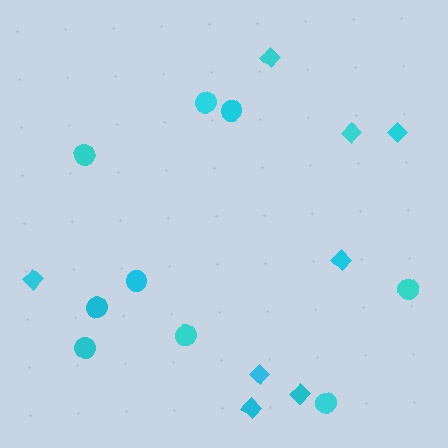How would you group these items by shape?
There are 2 groups: one group of circles (9) and one group of diamonds (8).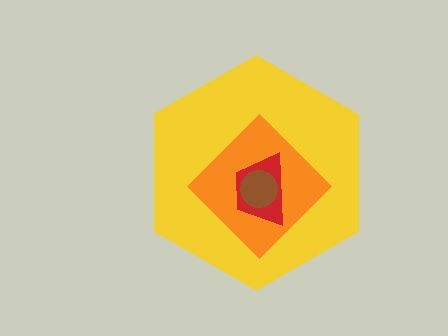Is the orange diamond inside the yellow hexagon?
Yes.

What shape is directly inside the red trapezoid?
The brown circle.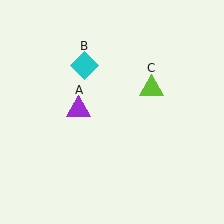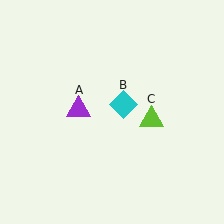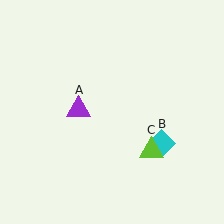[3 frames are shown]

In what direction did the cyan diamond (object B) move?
The cyan diamond (object B) moved down and to the right.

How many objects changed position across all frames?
2 objects changed position: cyan diamond (object B), lime triangle (object C).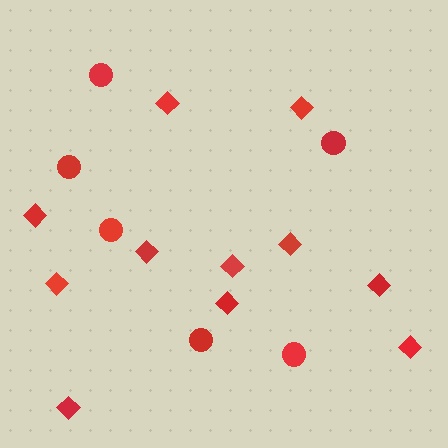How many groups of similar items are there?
There are 2 groups: one group of circles (6) and one group of diamonds (11).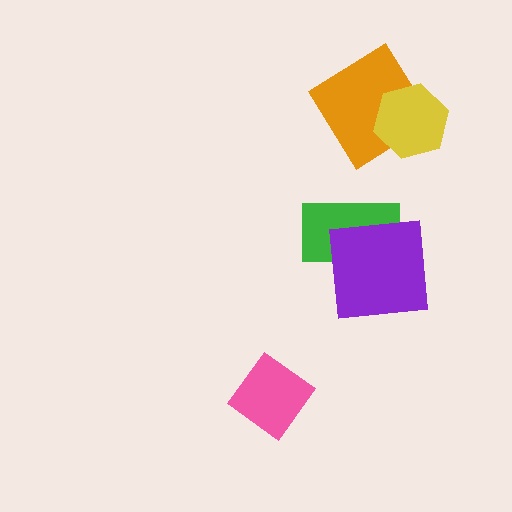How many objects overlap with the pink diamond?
0 objects overlap with the pink diamond.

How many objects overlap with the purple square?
1 object overlaps with the purple square.